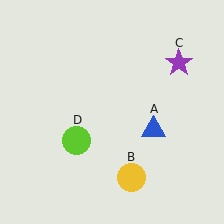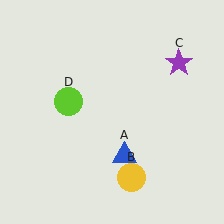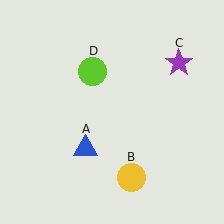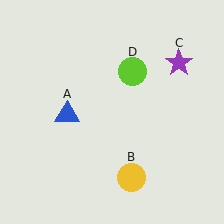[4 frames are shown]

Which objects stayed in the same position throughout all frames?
Yellow circle (object B) and purple star (object C) remained stationary.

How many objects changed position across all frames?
2 objects changed position: blue triangle (object A), lime circle (object D).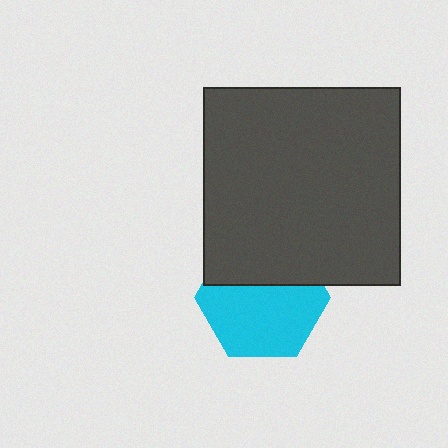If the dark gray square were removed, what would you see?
You would see the complete cyan hexagon.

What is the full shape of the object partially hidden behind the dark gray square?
The partially hidden object is a cyan hexagon.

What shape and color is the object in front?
The object in front is a dark gray square.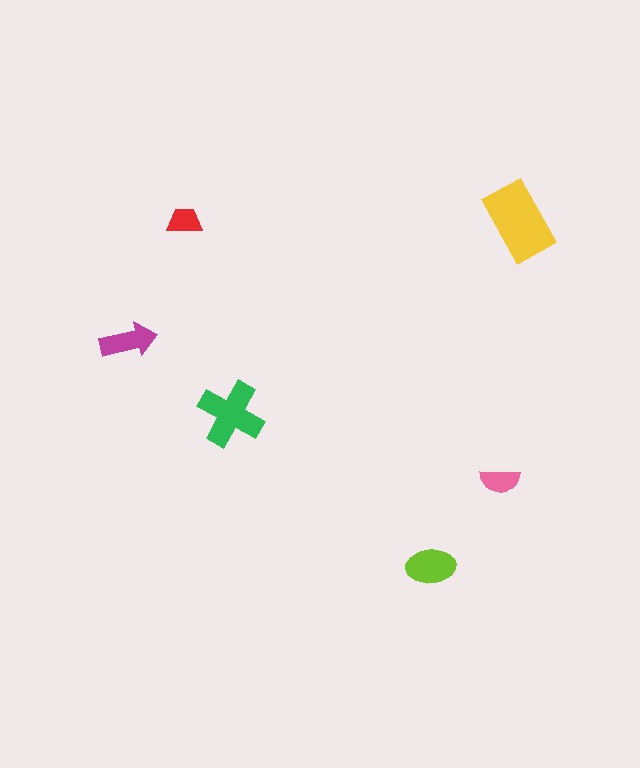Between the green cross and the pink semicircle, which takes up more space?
The green cross.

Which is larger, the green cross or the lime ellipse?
The green cross.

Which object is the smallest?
The red trapezoid.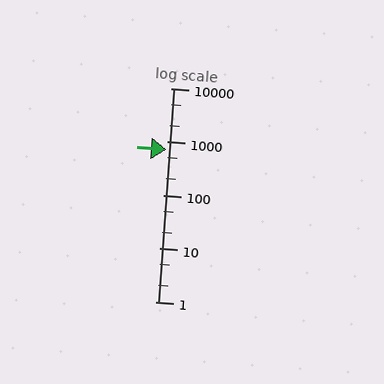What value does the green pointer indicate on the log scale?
The pointer indicates approximately 710.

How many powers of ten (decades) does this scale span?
The scale spans 4 decades, from 1 to 10000.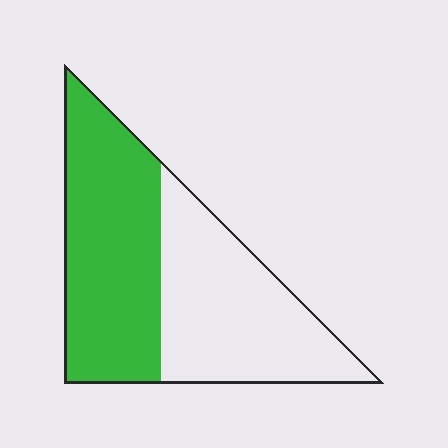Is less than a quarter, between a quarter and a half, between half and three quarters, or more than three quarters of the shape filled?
Between half and three quarters.